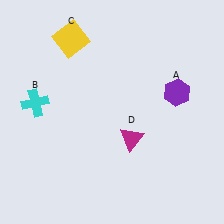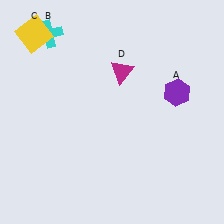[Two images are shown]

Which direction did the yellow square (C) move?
The yellow square (C) moved left.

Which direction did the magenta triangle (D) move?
The magenta triangle (D) moved up.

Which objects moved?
The objects that moved are: the cyan cross (B), the yellow square (C), the magenta triangle (D).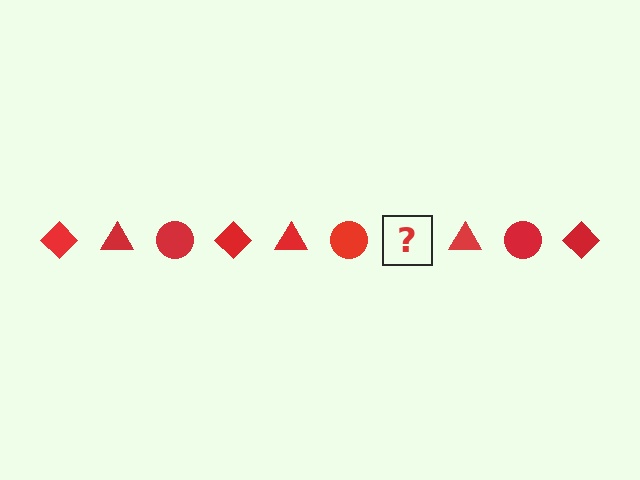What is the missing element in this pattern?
The missing element is a red diamond.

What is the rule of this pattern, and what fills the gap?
The rule is that the pattern cycles through diamond, triangle, circle shapes in red. The gap should be filled with a red diamond.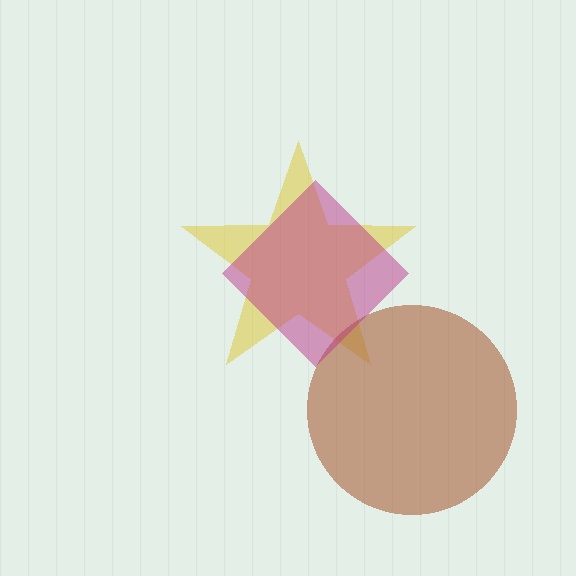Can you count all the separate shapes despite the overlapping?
Yes, there are 3 separate shapes.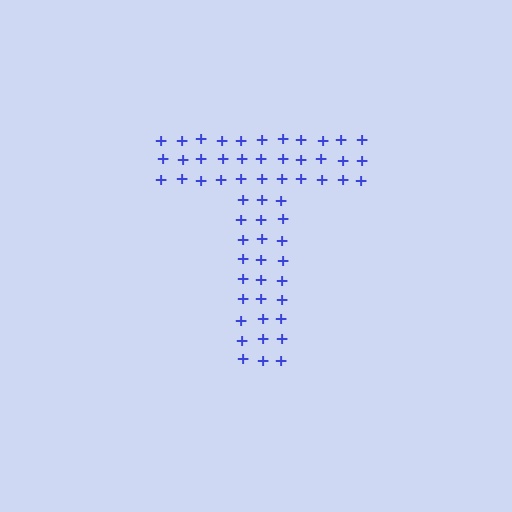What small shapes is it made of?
It is made of small plus signs.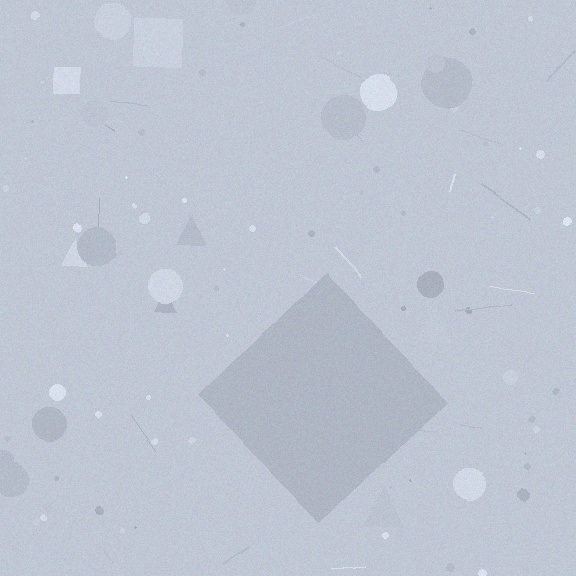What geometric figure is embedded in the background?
A diamond is embedded in the background.